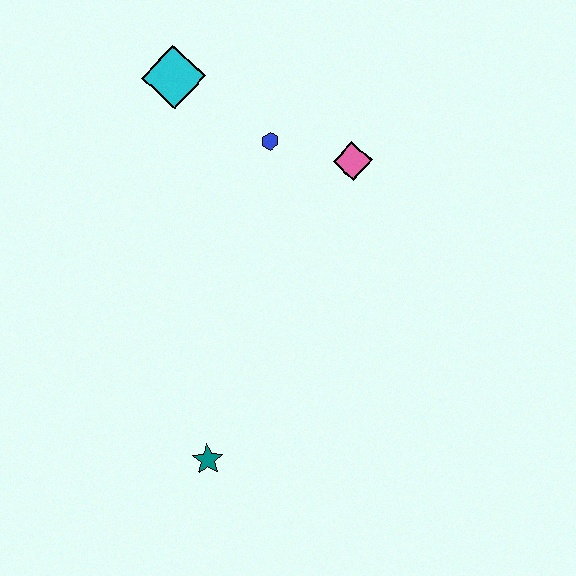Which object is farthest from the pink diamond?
The teal star is farthest from the pink diamond.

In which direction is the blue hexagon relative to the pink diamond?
The blue hexagon is to the left of the pink diamond.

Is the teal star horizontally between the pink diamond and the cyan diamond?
Yes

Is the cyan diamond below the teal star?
No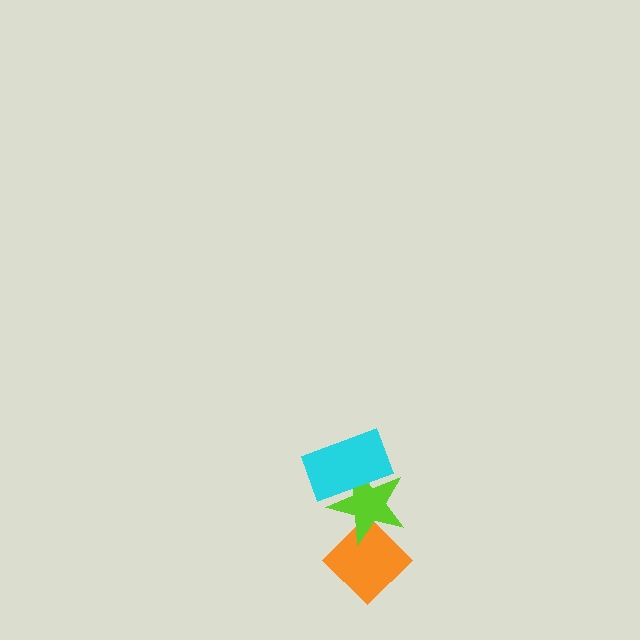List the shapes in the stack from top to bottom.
From top to bottom: the cyan rectangle, the lime star, the orange diamond.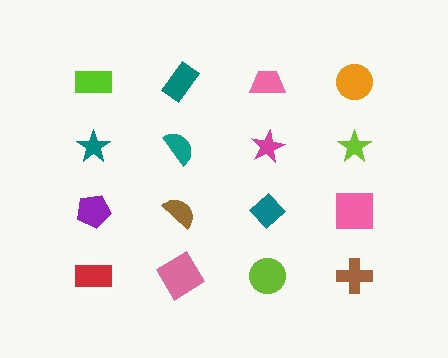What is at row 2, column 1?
A teal star.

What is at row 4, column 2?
A pink diamond.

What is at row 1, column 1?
A lime rectangle.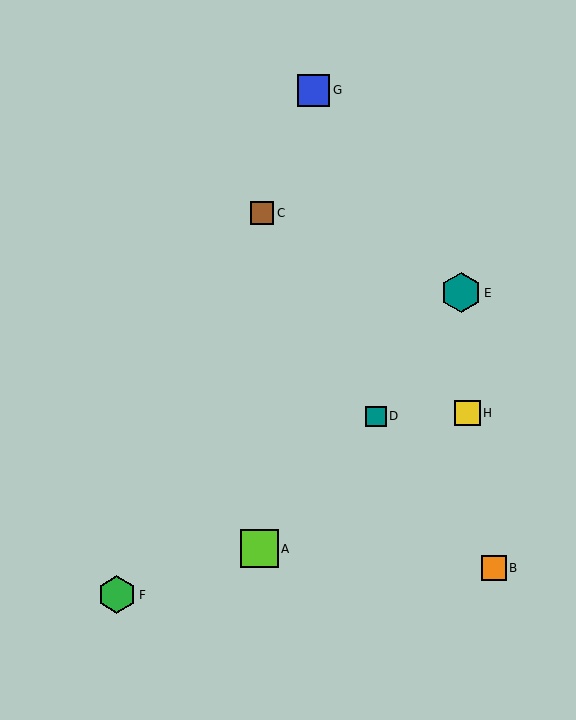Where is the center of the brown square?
The center of the brown square is at (262, 213).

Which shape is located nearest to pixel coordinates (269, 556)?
The lime square (labeled A) at (259, 549) is nearest to that location.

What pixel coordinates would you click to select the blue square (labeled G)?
Click at (313, 90) to select the blue square G.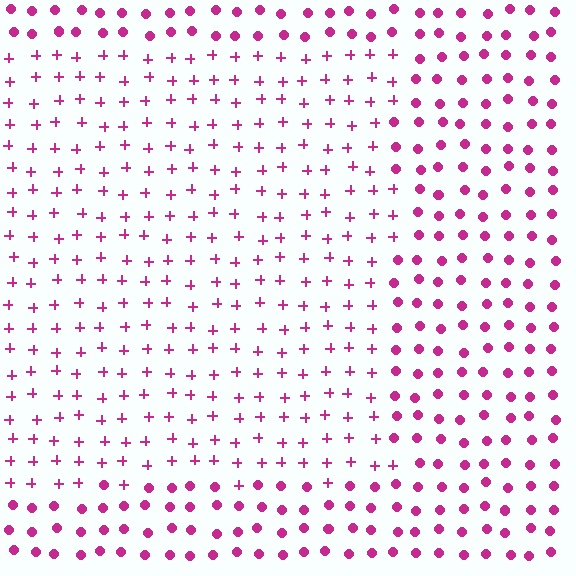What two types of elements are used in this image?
The image uses plus signs inside the rectangle region and circles outside it.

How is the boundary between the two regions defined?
The boundary is defined by a change in element shape: plus signs inside vs. circles outside. All elements share the same color and spacing.